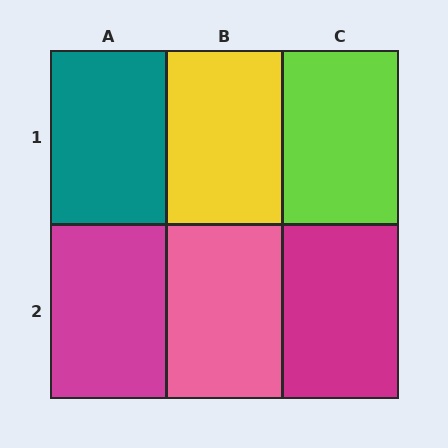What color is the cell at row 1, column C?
Lime.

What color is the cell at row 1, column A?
Teal.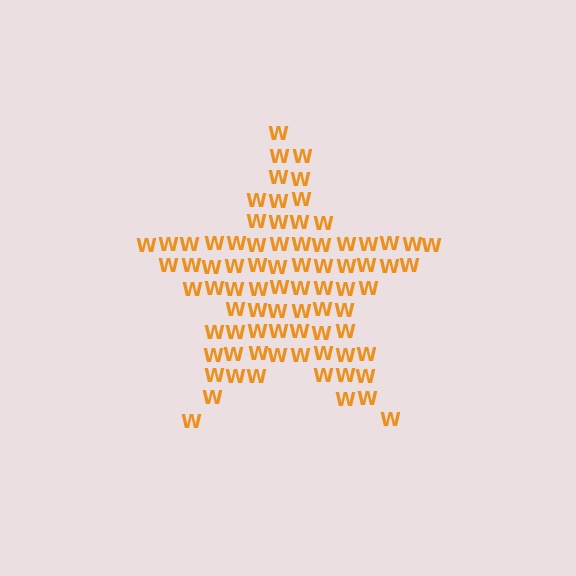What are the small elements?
The small elements are letter W's.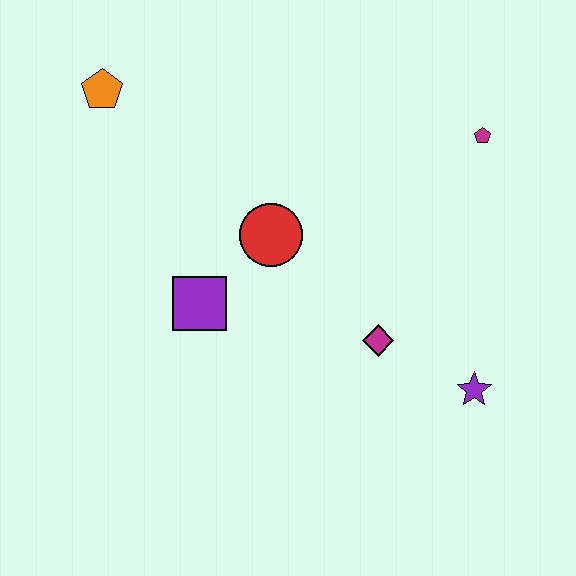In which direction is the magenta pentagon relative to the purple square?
The magenta pentagon is to the right of the purple square.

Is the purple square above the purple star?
Yes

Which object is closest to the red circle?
The purple square is closest to the red circle.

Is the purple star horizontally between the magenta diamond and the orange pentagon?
No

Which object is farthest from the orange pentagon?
The purple star is farthest from the orange pentagon.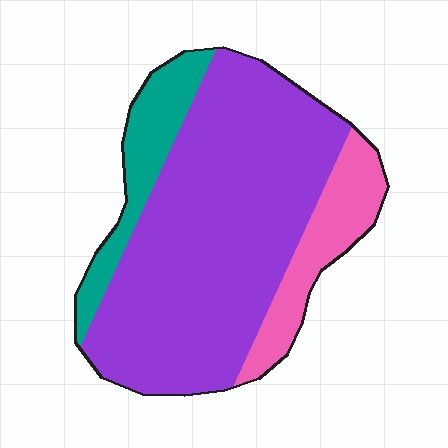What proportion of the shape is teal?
Teal takes up about one eighth (1/8) of the shape.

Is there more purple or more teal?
Purple.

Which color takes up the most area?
Purple, at roughly 70%.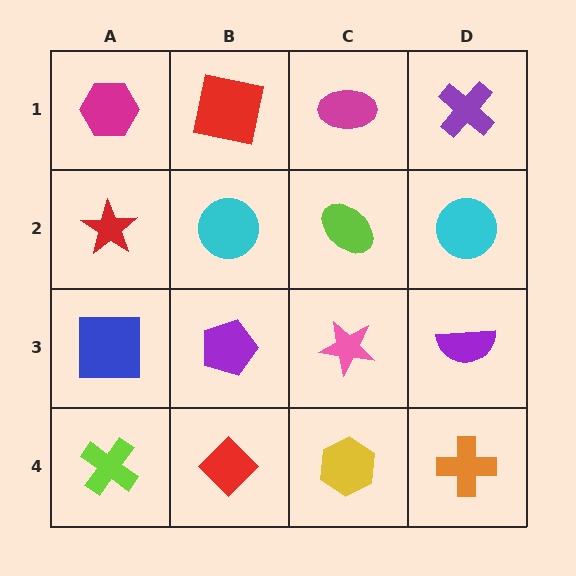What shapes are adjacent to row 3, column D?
A cyan circle (row 2, column D), an orange cross (row 4, column D), a pink star (row 3, column C).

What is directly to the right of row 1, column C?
A purple cross.